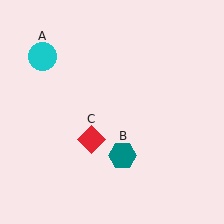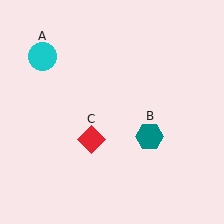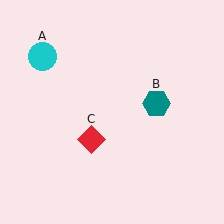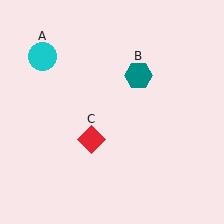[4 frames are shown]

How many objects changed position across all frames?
1 object changed position: teal hexagon (object B).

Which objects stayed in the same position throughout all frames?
Cyan circle (object A) and red diamond (object C) remained stationary.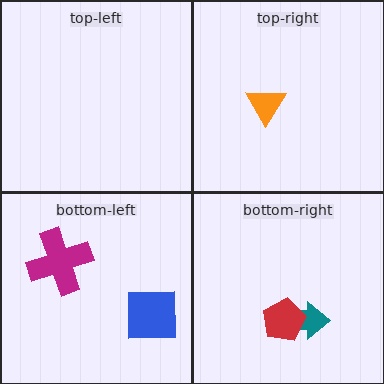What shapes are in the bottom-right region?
The teal arrow, the red pentagon.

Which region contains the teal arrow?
The bottom-right region.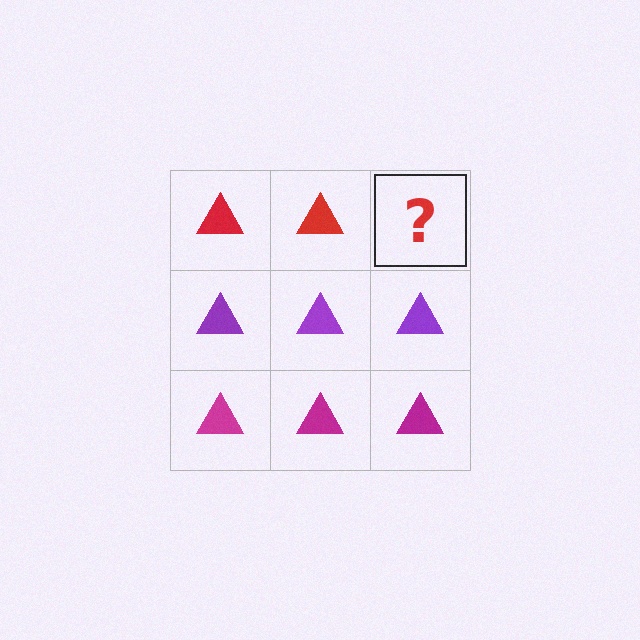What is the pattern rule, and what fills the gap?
The rule is that each row has a consistent color. The gap should be filled with a red triangle.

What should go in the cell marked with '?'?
The missing cell should contain a red triangle.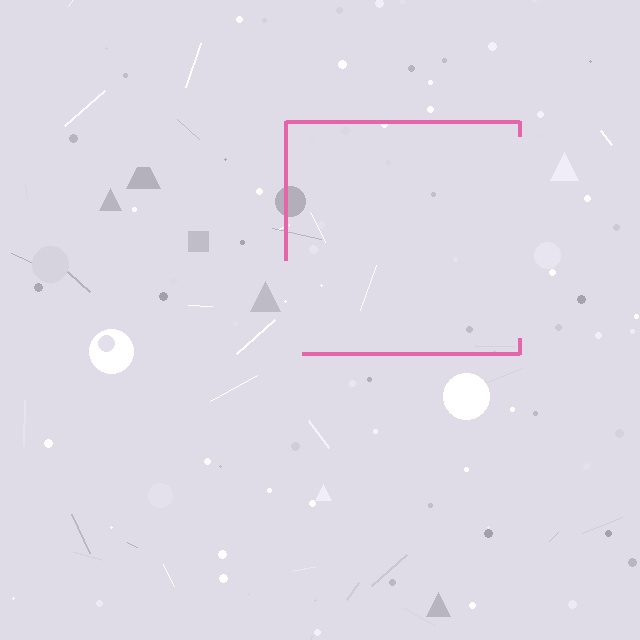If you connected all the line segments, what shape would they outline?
They would outline a square.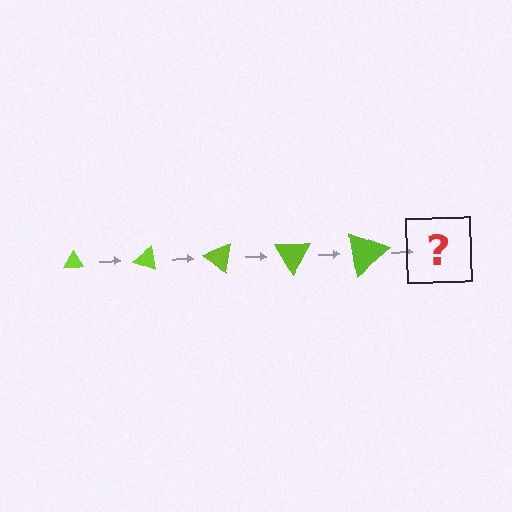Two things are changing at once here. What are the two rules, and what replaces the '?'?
The two rules are that the triangle grows larger each step and it rotates 20 degrees each step. The '?' should be a triangle, larger than the previous one and rotated 100 degrees from the start.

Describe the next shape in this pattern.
It should be a triangle, larger than the previous one and rotated 100 degrees from the start.